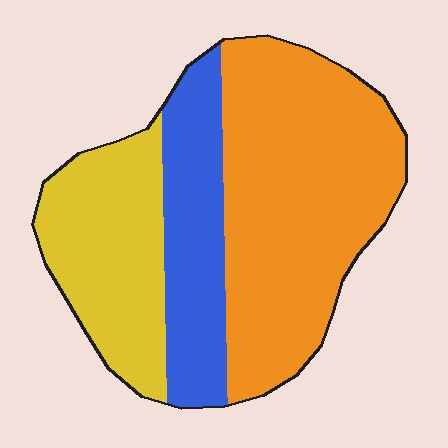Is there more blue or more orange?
Orange.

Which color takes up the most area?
Orange, at roughly 50%.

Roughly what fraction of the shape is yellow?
Yellow takes up about one quarter (1/4) of the shape.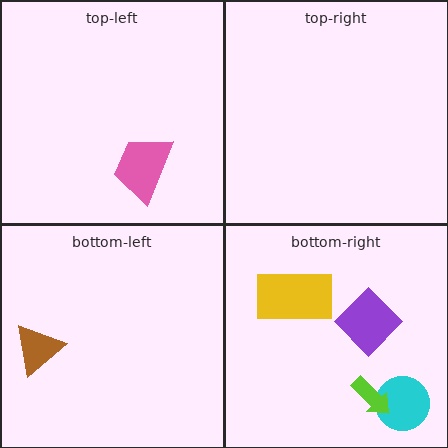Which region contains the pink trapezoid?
The top-left region.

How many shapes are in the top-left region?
1.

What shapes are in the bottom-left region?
The brown triangle.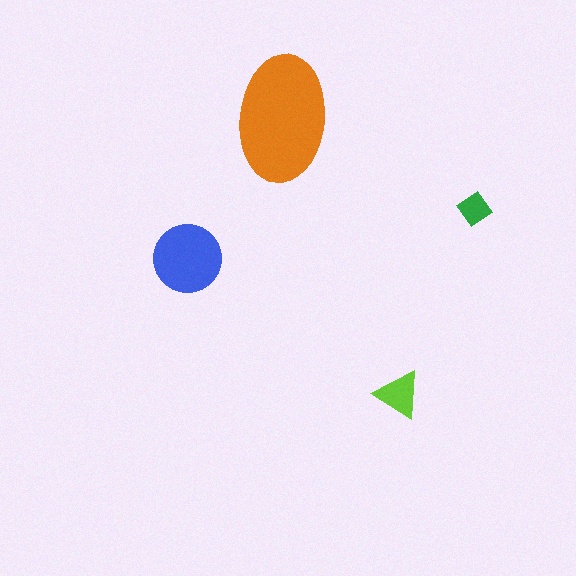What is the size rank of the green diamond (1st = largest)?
4th.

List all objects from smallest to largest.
The green diamond, the lime triangle, the blue circle, the orange ellipse.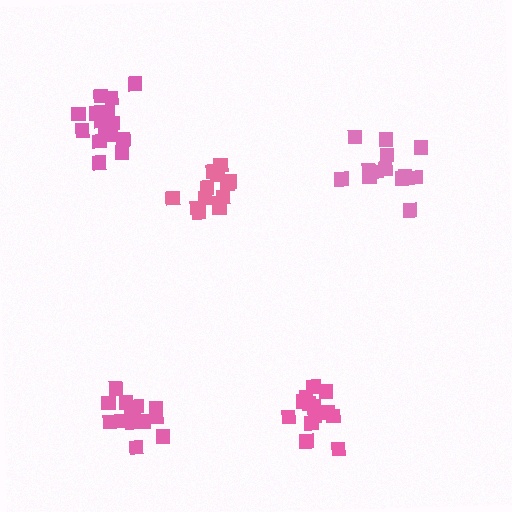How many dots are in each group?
Group 1: 14 dots, Group 2: 14 dots, Group 3: 14 dots, Group 4: 16 dots, Group 5: 14 dots (72 total).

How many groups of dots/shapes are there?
There are 5 groups.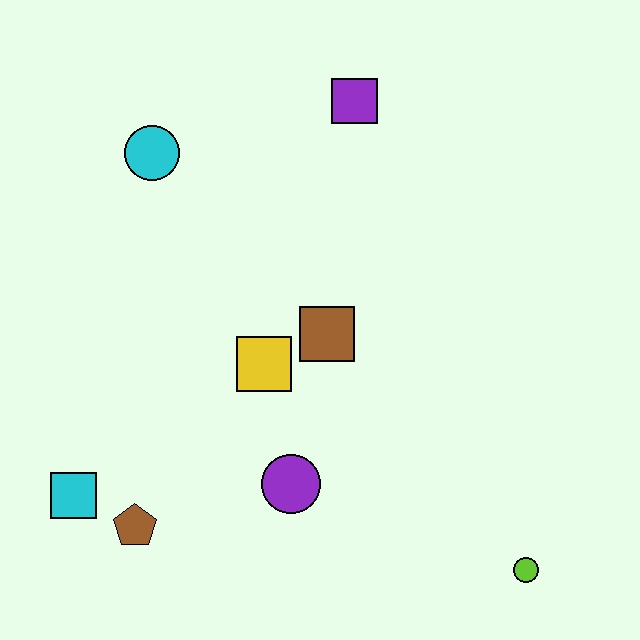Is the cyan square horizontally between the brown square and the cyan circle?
No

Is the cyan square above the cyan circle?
No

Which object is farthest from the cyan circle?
The lime circle is farthest from the cyan circle.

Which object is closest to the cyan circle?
The purple square is closest to the cyan circle.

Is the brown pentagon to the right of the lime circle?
No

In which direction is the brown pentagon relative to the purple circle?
The brown pentagon is to the left of the purple circle.